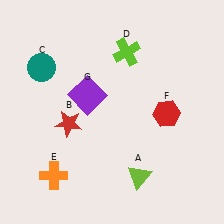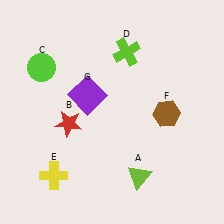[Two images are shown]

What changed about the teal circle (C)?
In Image 1, C is teal. In Image 2, it changed to lime.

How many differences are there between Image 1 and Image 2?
There are 3 differences between the two images.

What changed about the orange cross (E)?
In Image 1, E is orange. In Image 2, it changed to yellow.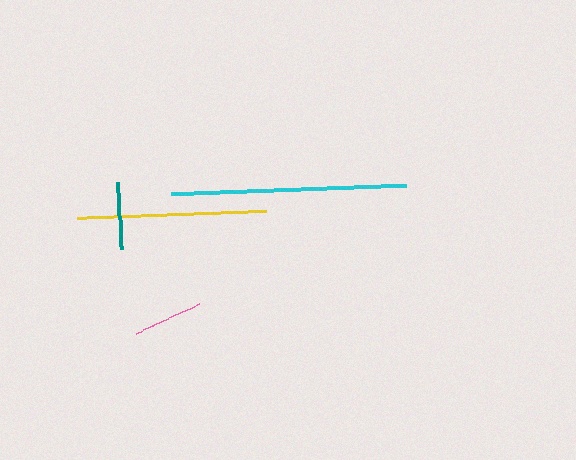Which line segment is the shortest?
The teal line is the shortest at approximately 67 pixels.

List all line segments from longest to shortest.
From longest to shortest: cyan, yellow, pink, teal.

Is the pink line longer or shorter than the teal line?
The pink line is longer than the teal line.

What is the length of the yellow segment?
The yellow segment is approximately 190 pixels long.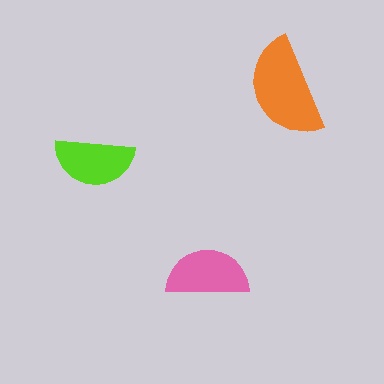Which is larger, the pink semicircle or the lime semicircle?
The pink one.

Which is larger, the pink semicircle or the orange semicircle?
The orange one.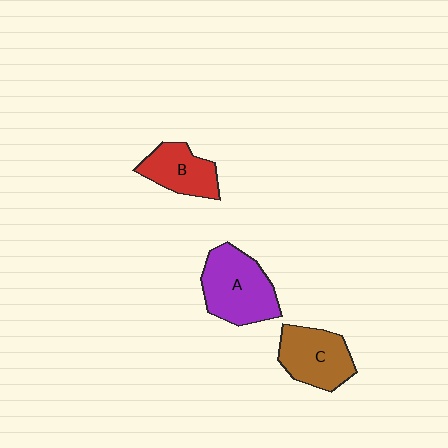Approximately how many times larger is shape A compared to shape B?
Approximately 1.5 times.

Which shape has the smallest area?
Shape B (red).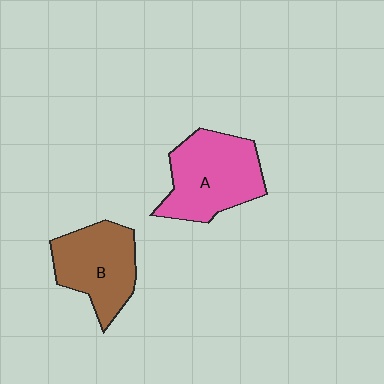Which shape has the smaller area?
Shape B (brown).